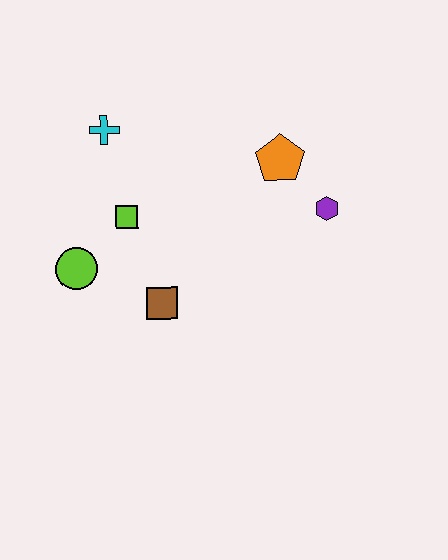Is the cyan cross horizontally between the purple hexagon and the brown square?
No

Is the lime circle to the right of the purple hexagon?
No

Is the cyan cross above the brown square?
Yes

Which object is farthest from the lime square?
The purple hexagon is farthest from the lime square.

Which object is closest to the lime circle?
The lime square is closest to the lime circle.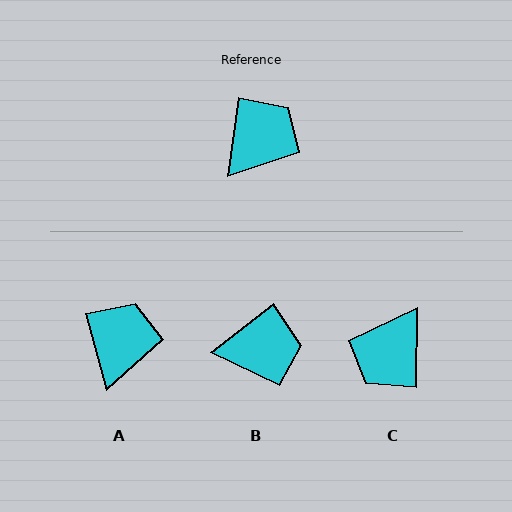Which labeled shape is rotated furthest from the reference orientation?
C, about 173 degrees away.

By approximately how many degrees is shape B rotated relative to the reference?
Approximately 44 degrees clockwise.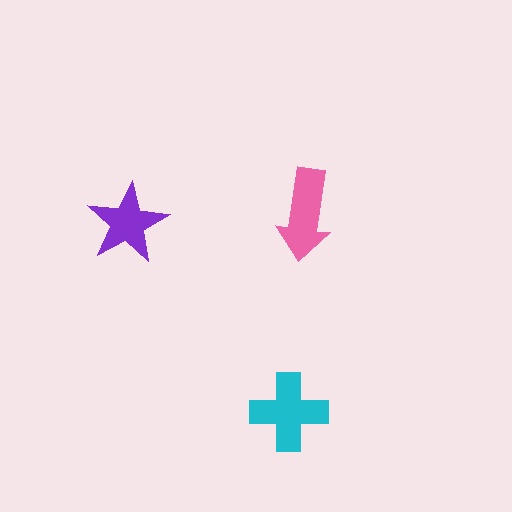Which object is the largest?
The cyan cross.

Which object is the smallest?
The purple star.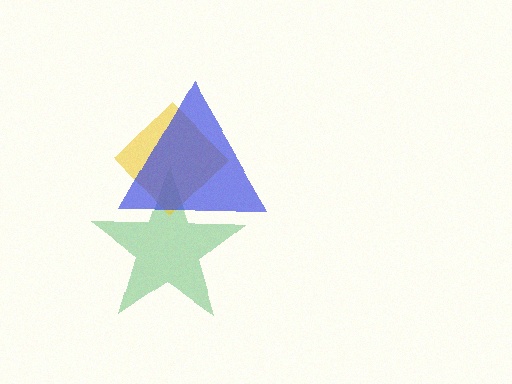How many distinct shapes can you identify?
There are 3 distinct shapes: a green star, a yellow diamond, a blue triangle.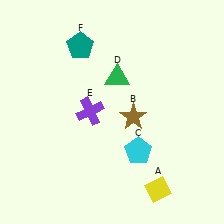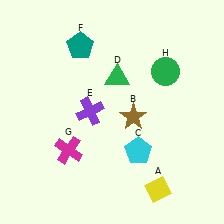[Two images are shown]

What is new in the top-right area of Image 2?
A green circle (H) was added in the top-right area of Image 2.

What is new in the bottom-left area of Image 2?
A magenta cross (G) was added in the bottom-left area of Image 2.